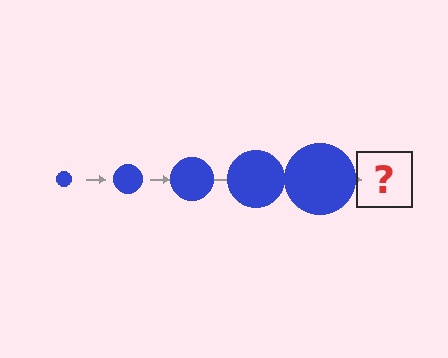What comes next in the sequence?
The next element should be a blue circle, larger than the previous one.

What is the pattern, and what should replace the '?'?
The pattern is that the circle gets progressively larger each step. The '?' should be a blue circle, larger than the previous one.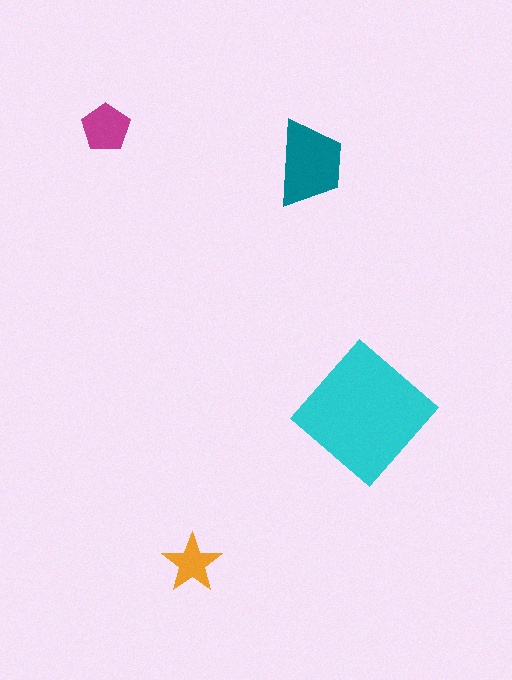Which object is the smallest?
The orange star.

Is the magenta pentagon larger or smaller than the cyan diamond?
Smaller.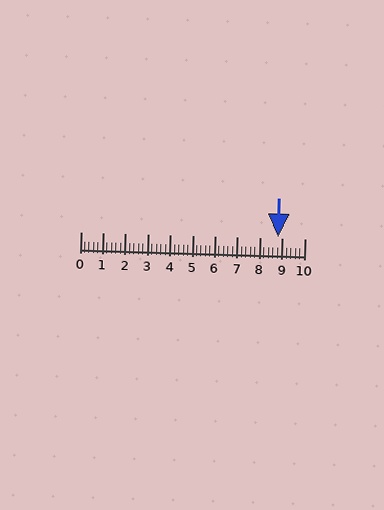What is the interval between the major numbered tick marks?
The major tick marks are spaced 1 units apart.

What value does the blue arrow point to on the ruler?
The blue arrow points to approximately 8.8.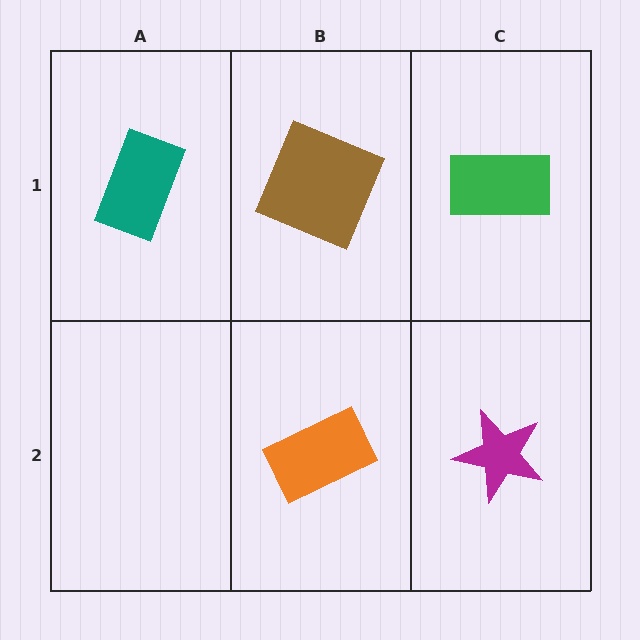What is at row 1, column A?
A teal rectangle.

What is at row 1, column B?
A brown square.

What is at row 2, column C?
A magenta star.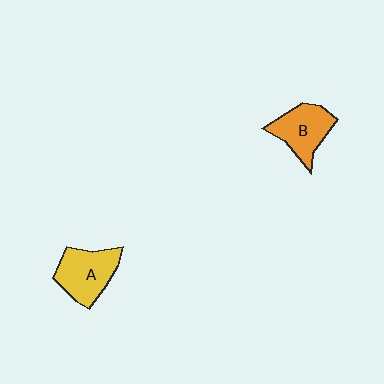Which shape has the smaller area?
Shape B (orange).